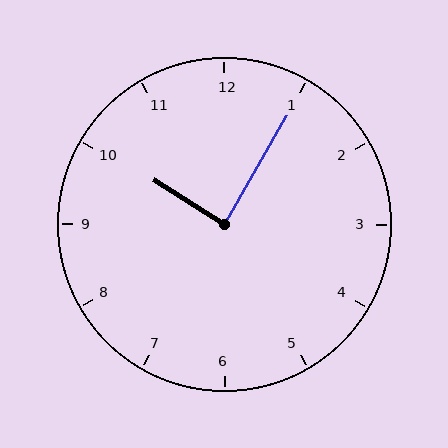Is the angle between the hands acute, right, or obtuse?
It is right.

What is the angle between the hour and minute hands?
Approximately 88 degrees.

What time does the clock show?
10:05.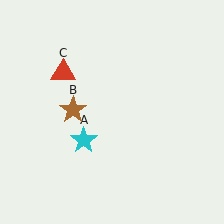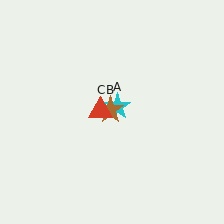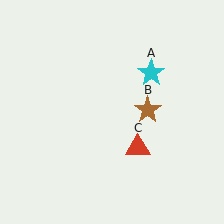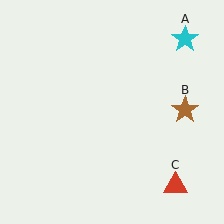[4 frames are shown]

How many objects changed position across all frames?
3 objects changed position: cyan star (object A), brown star (object B), red triangle (object C).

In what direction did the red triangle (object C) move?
The red triangle (object C) moved down and to the right.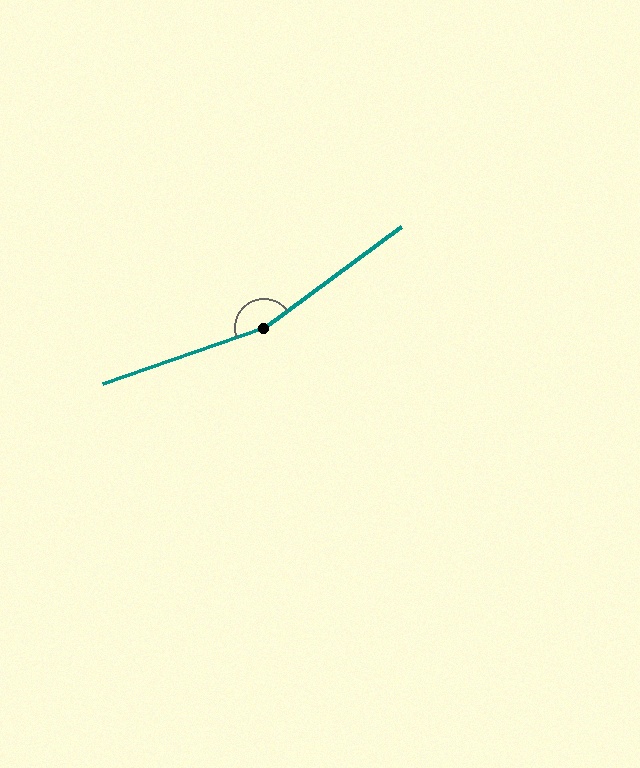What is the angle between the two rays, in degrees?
Approximately 163 degrees.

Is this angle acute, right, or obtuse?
It is obtuse.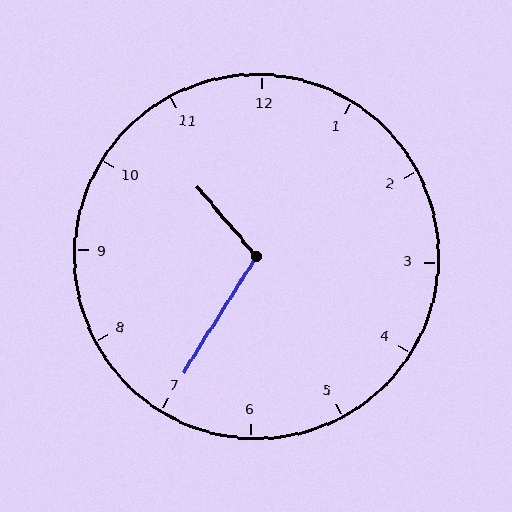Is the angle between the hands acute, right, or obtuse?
It is obtuse.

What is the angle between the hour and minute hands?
Approximately 108 degrees.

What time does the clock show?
10:35.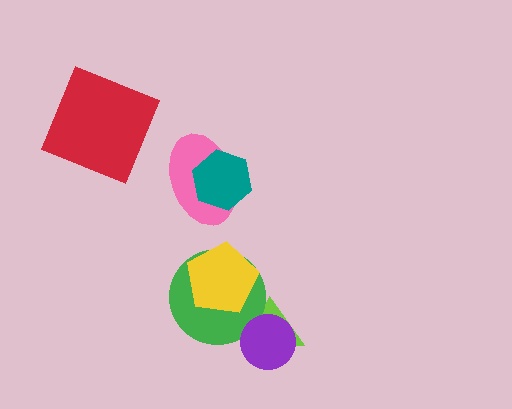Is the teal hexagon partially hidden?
No, no other shape covers it.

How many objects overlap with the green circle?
3 objects overlap with the green circle.